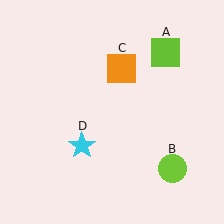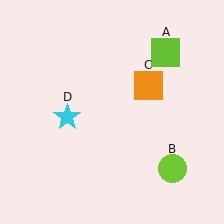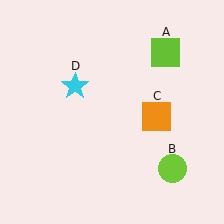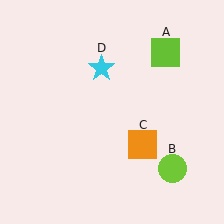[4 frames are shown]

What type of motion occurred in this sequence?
The orange square (object C), cyan star (object D) rotated clockwise around the center of the scene.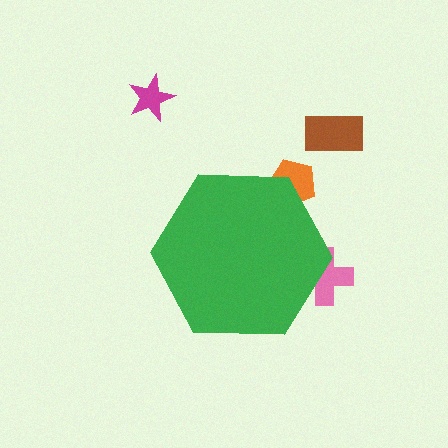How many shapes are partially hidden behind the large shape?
2 shapes are partially hidden.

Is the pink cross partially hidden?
Yes, the pink cross is partially hidden behind the green hexagon.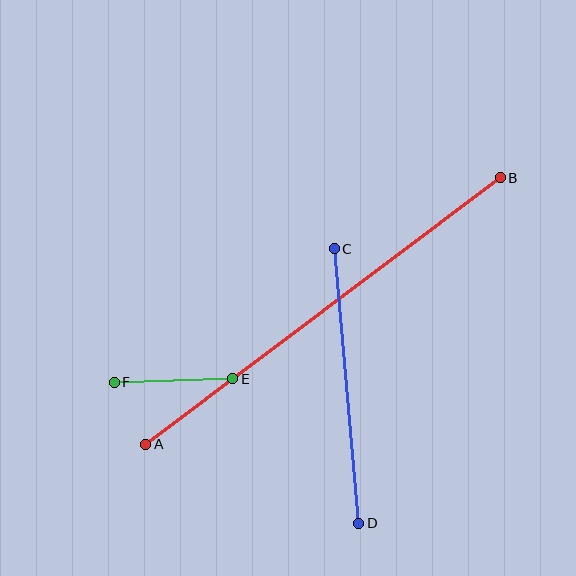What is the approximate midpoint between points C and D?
The midpoint is at approximately (346, 386) pixels.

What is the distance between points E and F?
The distance is approximately 119 pixels.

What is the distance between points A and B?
The distance is approximately 443 pixels.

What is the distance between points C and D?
The distance is approximately 275 pixels.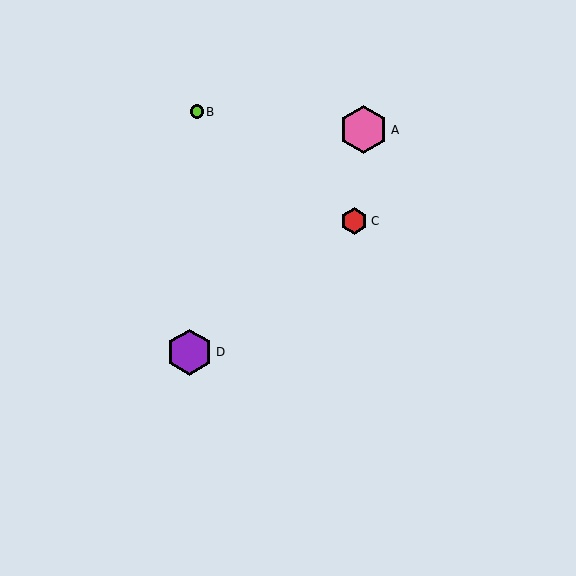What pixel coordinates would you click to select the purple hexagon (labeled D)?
Click at (190, 352) to select the purple hexagon D.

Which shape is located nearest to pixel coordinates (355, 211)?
The red hexagon (labeled C) at (354, 221) is nearest to that location.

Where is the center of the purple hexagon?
The center of the purple hexagon is at (190, 352).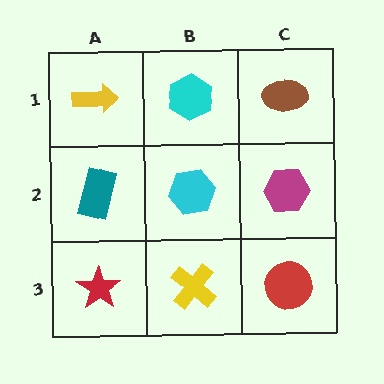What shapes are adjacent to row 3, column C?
A magenta hexagon (row 2, column C), a yellow cross (row 3, column B).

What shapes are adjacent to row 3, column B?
A cyan hexagon (row 2, column B), a red star (row 3, column A), a red circle (row 3, column C).